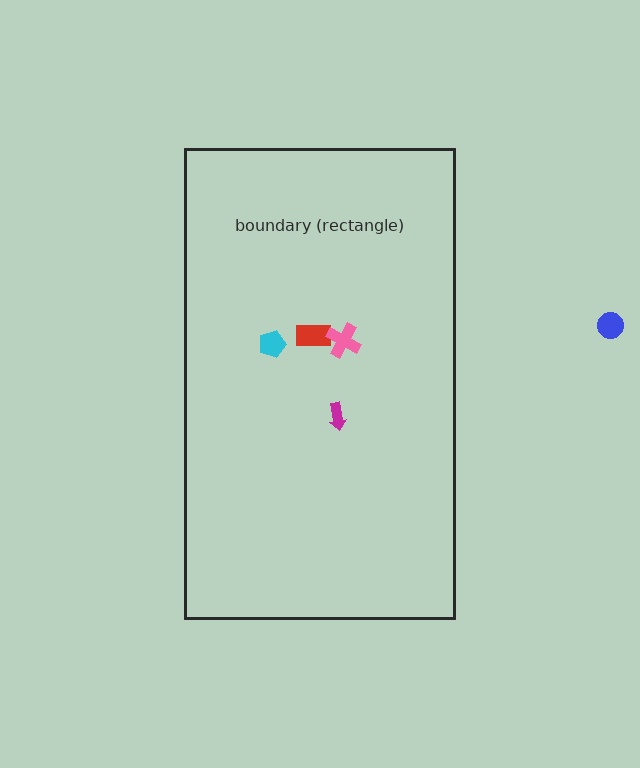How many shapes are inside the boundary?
4 inside, 1 outside.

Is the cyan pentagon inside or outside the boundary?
Inside.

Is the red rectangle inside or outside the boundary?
Inside.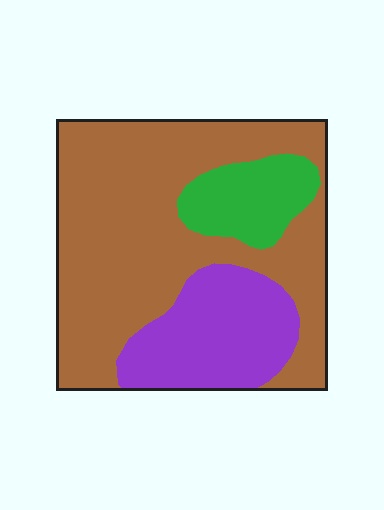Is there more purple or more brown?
Brown.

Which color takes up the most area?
Brown, at roughly 65%.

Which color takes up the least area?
Green, at roughly 15%.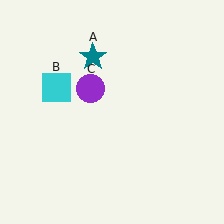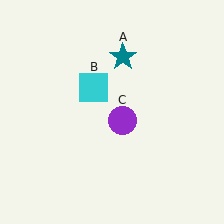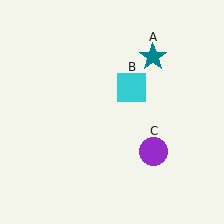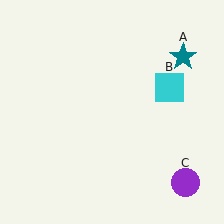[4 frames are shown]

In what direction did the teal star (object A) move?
The teal star (object A) moved right.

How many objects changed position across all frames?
3 objects changed position: teal star (object A), cyan square (object B), purple circle (object C).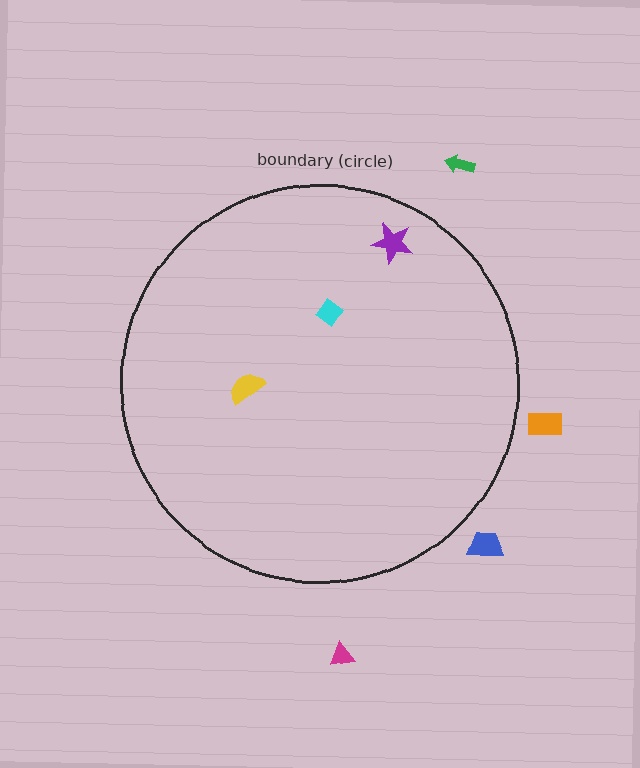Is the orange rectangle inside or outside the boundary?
Outside.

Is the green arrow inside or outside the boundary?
Outside.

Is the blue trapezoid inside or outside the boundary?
Outside.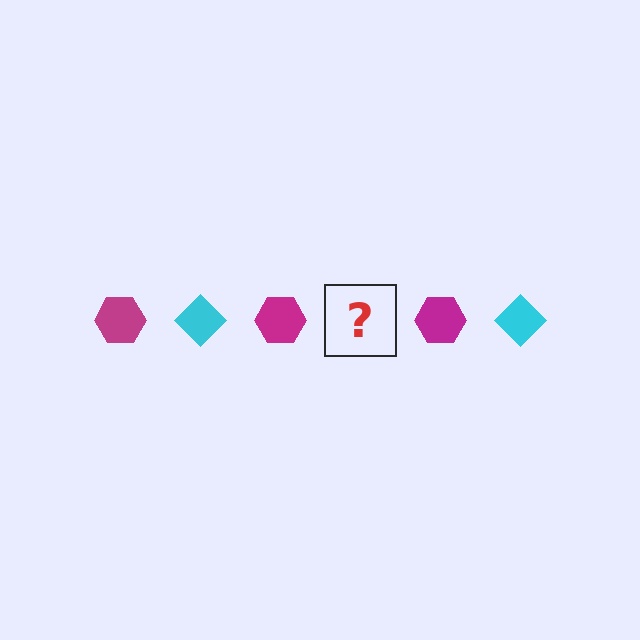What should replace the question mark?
The question mark should be replaced with a cyan diamond.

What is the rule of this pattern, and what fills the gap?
The rule is that the pattern alternates between magenta hexagon and cyan diamond. The gap should be filled with a cyan diamond.